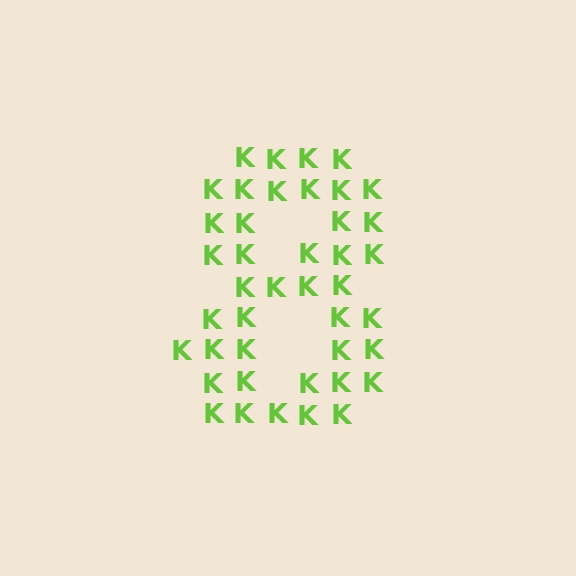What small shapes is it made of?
It is made of small letter K's.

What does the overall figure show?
The overall figure shows the digit 8.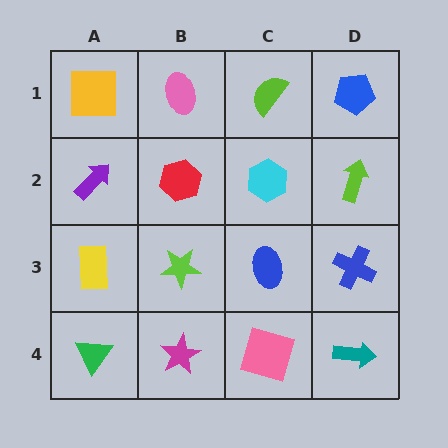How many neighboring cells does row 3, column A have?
3.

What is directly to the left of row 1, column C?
A pink ellipse.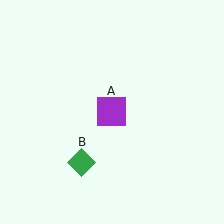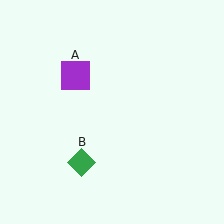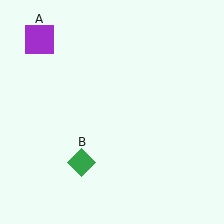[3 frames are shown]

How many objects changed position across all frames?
1 object changed position: purple square (object A).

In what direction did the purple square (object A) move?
The purple square (object A) moved up and to the left.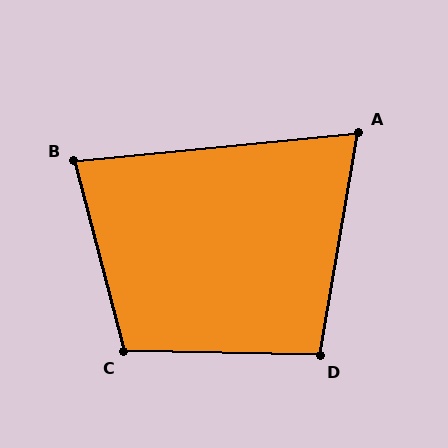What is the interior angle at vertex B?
Approximately 81 degrees (acute).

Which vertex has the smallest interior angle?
A, at approximately 74 degrees.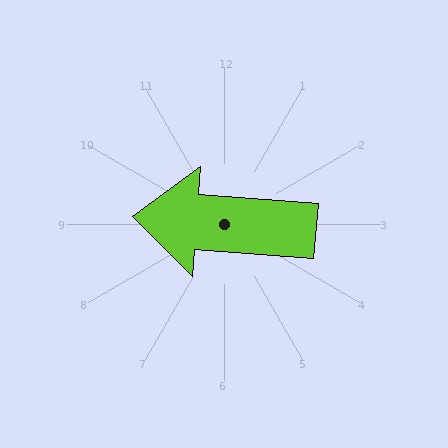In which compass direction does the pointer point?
West.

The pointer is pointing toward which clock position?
Roughly 9 o'clock.